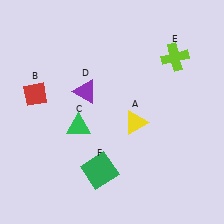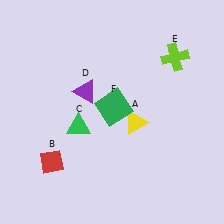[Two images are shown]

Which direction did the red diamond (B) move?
The red diamond (B) moved down.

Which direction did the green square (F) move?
The green square (F) moved up.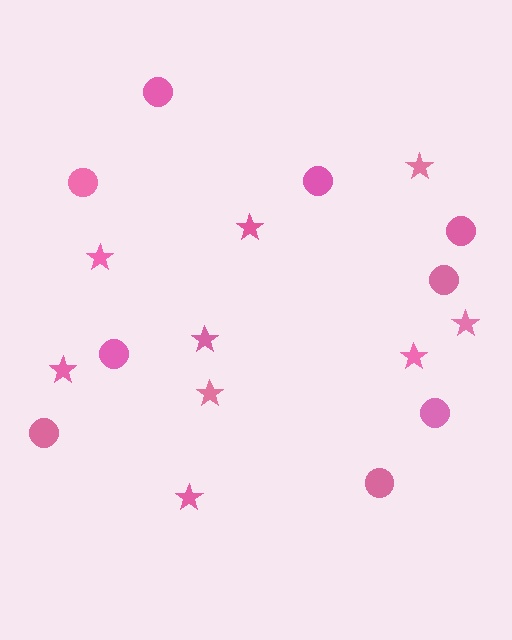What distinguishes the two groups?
There are 2 groups: one group of stars (9) and one group of circles (9).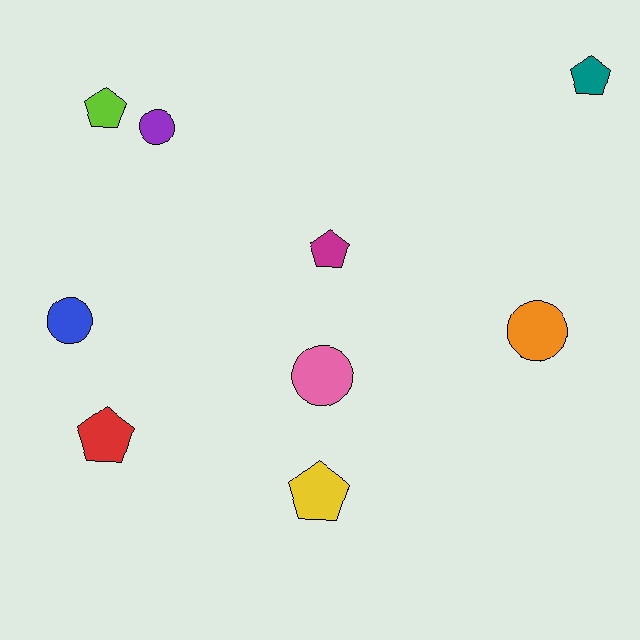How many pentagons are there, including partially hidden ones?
There are 5 pentagons.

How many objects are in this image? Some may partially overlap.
There are 9 objects.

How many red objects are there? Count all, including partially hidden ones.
There is 1 red object.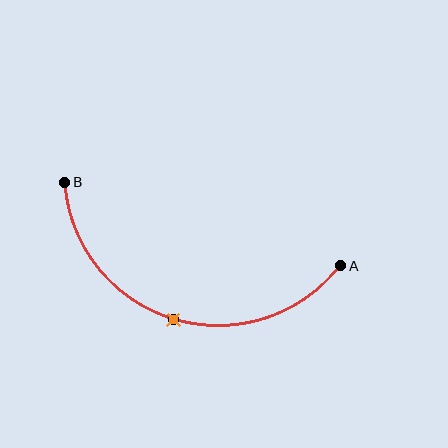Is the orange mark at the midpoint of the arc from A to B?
Yes. The orange mark lies on the arc at equal arc-length from both A and B — it is the arc midpoint.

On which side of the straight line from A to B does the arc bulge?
The arc bulges below the straight line connecting A and B.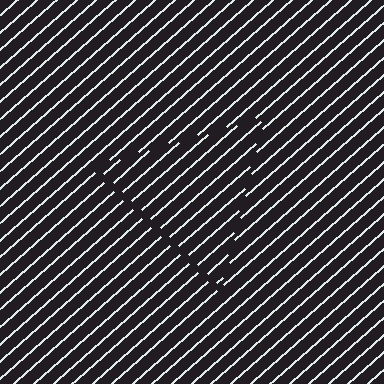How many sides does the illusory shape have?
3 sides — the line-ends trace a triangle.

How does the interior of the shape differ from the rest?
The interior of the shape contains the same grating, shifted by half a period — the contour is defined by the phase discontinuity where line-ends from the inner and outer gratings abut.